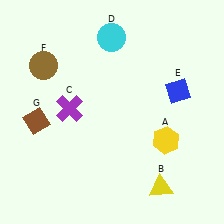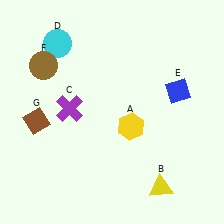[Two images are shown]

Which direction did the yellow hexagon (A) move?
The yellow hexagon (A) moved left.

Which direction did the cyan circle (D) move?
The cyan circle (D) moved left.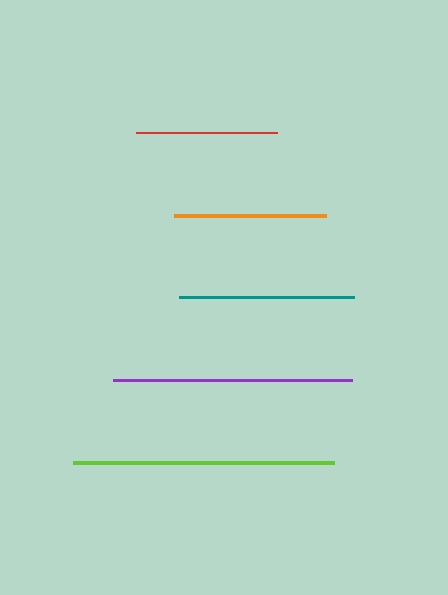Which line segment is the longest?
The lime line is the longest at approximately 261 pixels.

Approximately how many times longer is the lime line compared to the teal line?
The lime line is approximately 1.5 times the length of the teal line.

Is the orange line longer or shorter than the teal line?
The teal line is longer than the orange line.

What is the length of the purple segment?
The purple segment is approximately 239 pixels long.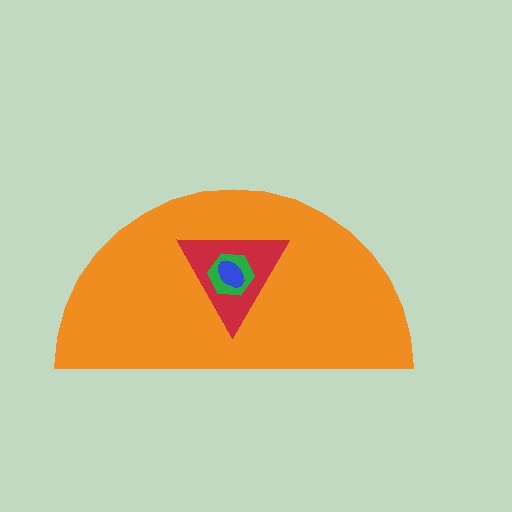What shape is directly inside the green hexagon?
The blue ellipse.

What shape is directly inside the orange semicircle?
The red triangle.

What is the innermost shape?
The blue ellipse.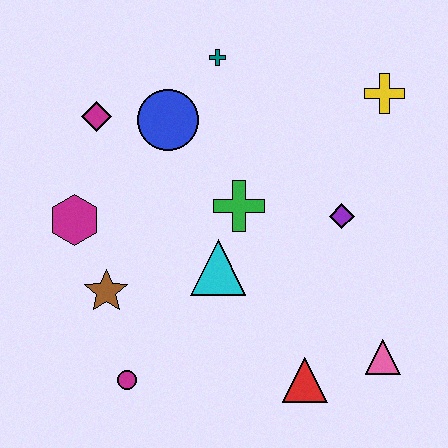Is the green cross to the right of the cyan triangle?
Yes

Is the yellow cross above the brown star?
Yes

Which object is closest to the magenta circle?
The brown star is closest to the magenta circle.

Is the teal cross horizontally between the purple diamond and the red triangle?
No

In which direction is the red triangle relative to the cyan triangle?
The red triangle is below the cyan triangle.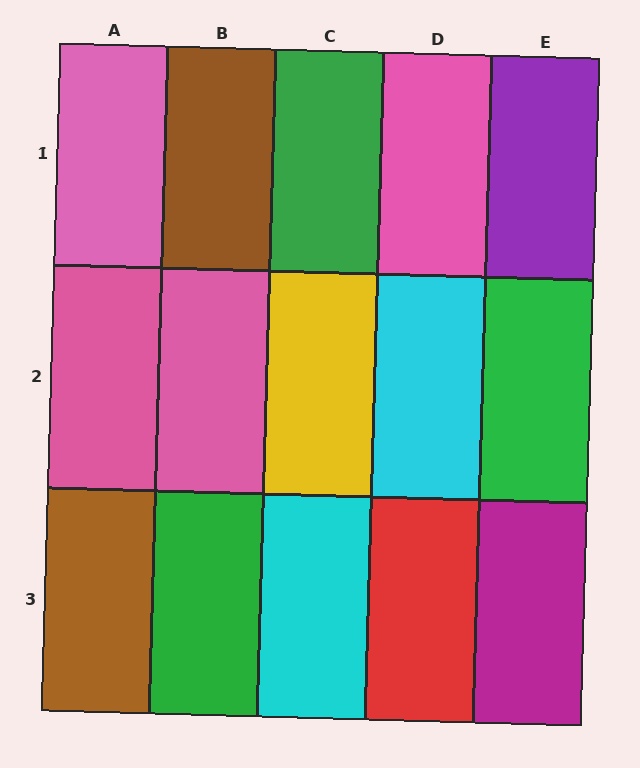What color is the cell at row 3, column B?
Green.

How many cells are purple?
1 cell is purple.